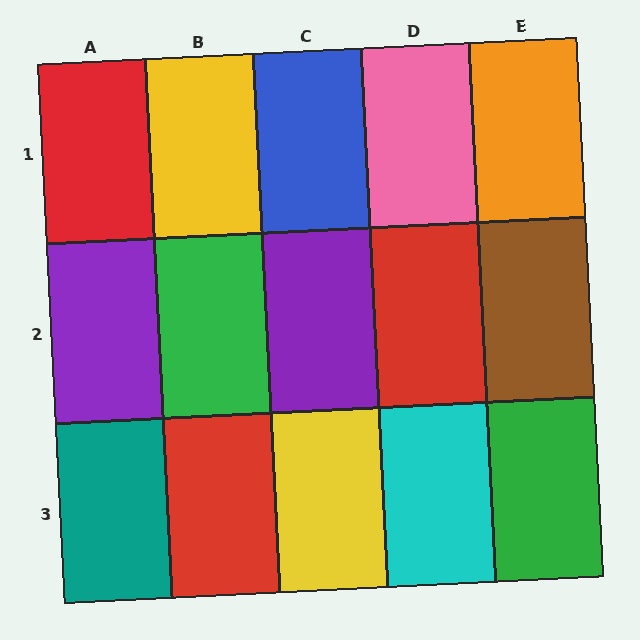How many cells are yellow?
2 cells are yellow.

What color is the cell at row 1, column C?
Blue.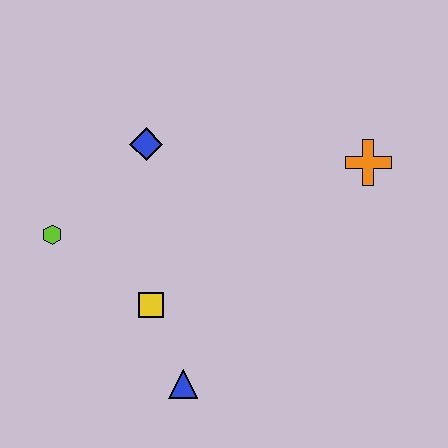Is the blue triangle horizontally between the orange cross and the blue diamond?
Yes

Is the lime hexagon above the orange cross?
No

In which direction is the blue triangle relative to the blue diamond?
The blue triangle is below the blue diamond.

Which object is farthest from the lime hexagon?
The orange cross is farthest from the lime hexagon.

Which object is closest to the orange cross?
The blue diamond is closest to the orange cross.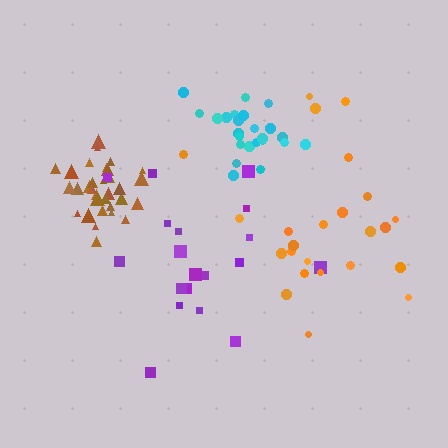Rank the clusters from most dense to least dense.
brown, cyan, purple, orange.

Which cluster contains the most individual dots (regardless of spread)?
Brown (33).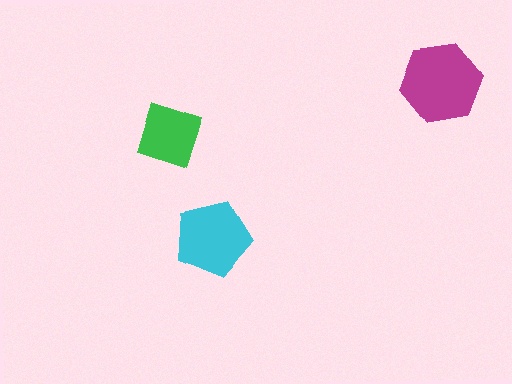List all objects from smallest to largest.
The green diamond, the cyan pentagon, the magenta hexagon.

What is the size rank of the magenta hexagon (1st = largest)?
1st.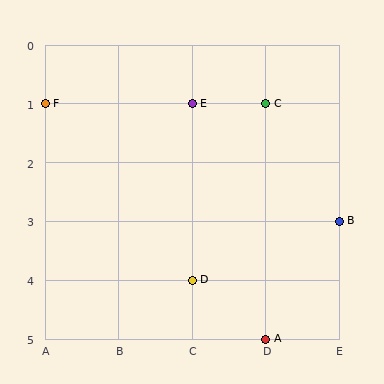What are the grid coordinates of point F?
Point F is at grid coordinates (A, 1).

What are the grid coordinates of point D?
Point D is at grid coordinates (C, 4).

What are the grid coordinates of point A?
Point A is at grid coordinates (D, 5).